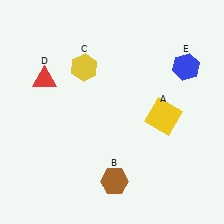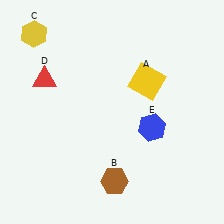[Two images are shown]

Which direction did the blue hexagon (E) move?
The blue hexagon (E) moved down.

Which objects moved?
The objects that moved are: the yellow square (A), the yellow hexagon (C), the blue hexagon (E).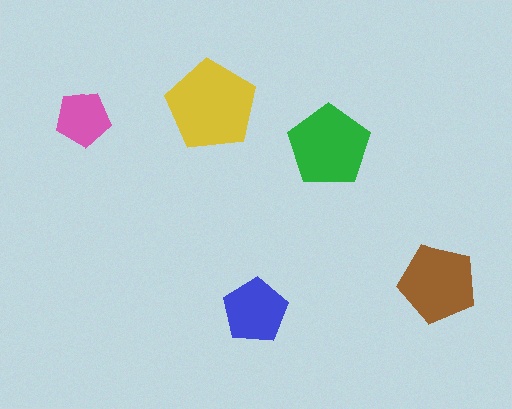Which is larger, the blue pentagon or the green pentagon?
The green one.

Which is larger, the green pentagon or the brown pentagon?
The green one.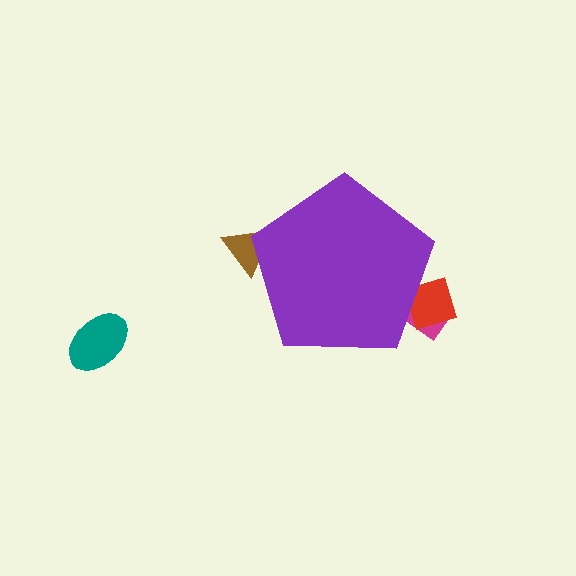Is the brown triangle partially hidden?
Yes, the brown triangle is partially hidden behind the purple pentagon.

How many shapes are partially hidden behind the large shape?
3 shapes are partially hidden.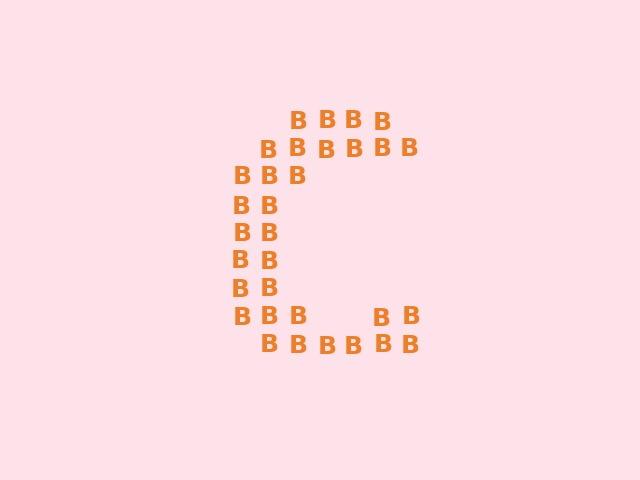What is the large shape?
The large shape is the letter C.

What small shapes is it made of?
It is made of small letter B's.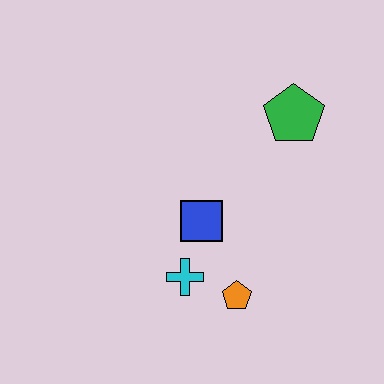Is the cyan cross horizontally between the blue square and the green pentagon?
No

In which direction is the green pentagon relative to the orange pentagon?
The green pentagon is above the orange pentagon.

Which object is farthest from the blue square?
The green pentagon is farthest from the blue square.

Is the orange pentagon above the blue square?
No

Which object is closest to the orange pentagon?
The cyan cross is closest to the orange pentagon.